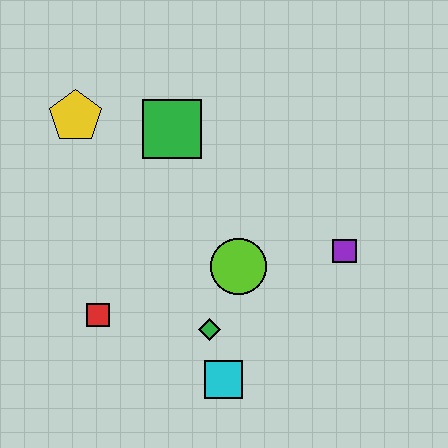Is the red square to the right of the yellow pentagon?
Yes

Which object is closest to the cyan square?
The green diamond is closest to the cyan square.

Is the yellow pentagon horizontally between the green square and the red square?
No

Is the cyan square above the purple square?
No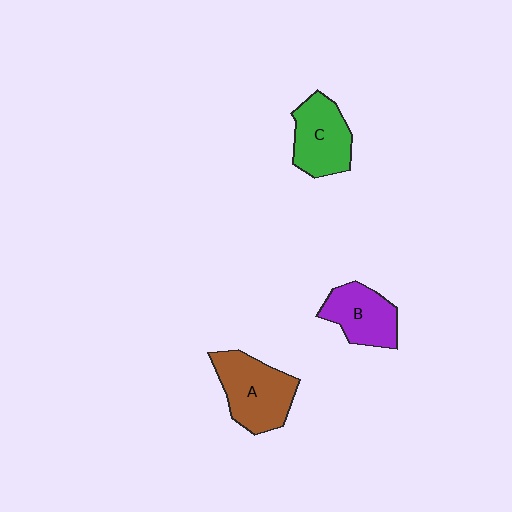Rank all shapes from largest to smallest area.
From largest to smallest: A (brown), C (green), B (purple).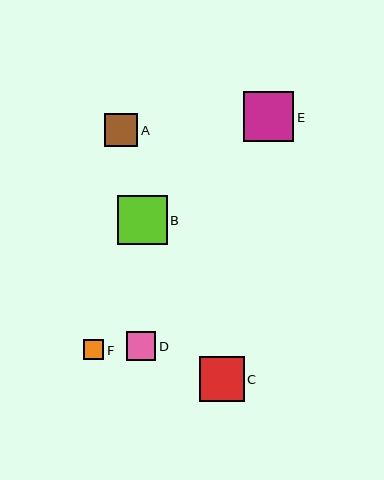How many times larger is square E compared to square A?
Square E is approximately 1.5 times the size of square A.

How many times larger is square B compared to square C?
Square B is approximately 1.1 times the size of square C.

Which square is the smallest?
Square F is the smallest with a size of approximately 20 pixels.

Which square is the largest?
Square E is the largest with a size of approximately 50 pixels.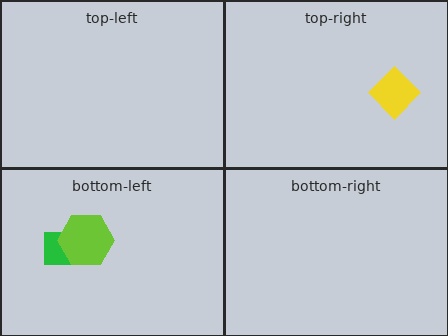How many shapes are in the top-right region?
1.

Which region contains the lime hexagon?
The bottom-left region.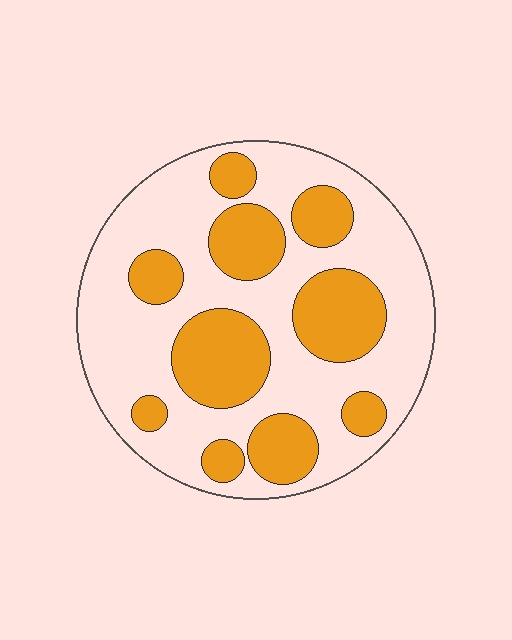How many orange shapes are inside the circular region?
10.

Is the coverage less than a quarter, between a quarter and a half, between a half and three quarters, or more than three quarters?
Between a quarter and a half.